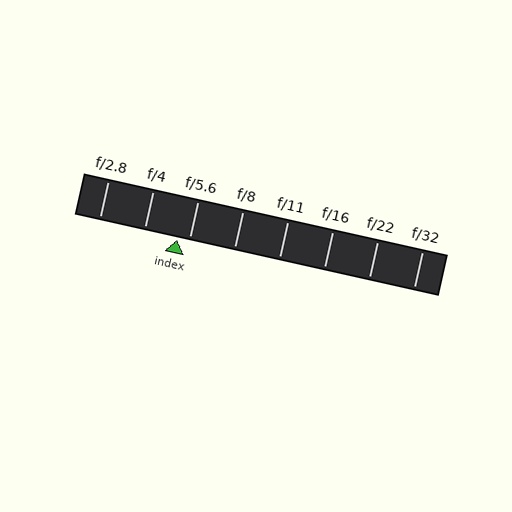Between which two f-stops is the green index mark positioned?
The index mark is between f/4 and f/5.6.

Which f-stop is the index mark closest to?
The index mark is closest to f/5.6.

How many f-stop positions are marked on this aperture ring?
There are 8 f-stop positions marked.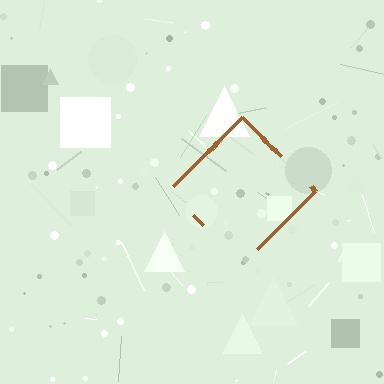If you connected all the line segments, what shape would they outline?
They would outline a diamond.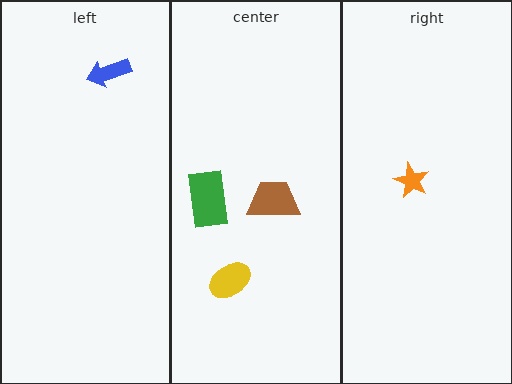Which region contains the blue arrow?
The left region.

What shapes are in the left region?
The blue arrow.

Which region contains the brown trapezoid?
The center region.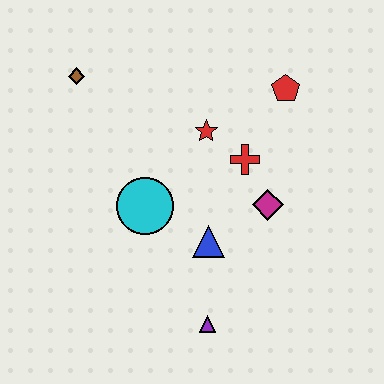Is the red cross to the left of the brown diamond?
No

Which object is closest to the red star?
The red cross is closest to the red star.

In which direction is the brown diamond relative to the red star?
The brown diamond is to the left of the red star.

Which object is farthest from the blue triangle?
The brown diamond is farthest from the blue triangle.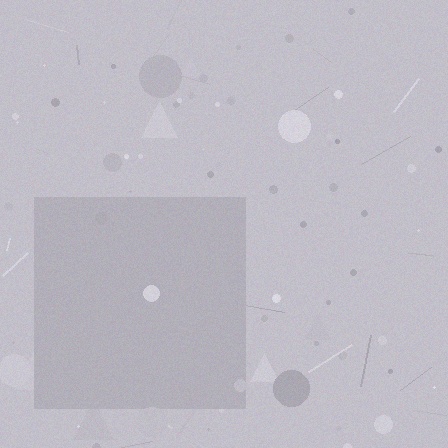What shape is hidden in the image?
A square is hidden in the image.